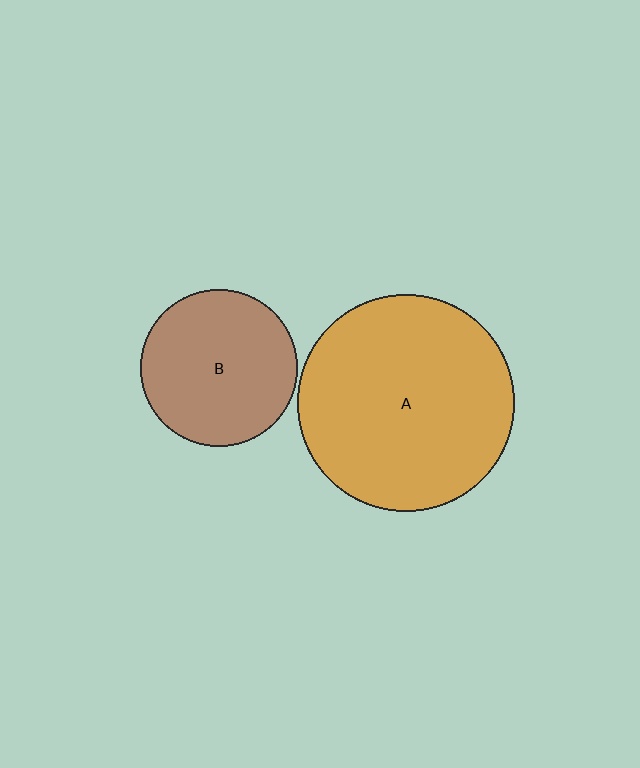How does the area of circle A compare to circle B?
Approximately 1.9 times.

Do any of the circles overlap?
No, none of the circles overlap.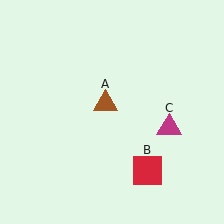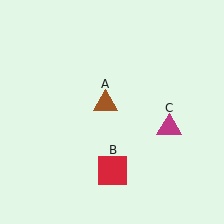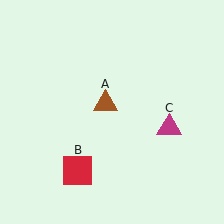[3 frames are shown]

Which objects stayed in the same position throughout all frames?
Brown triangle (object A) and magenta triangle (object C) remained stationary.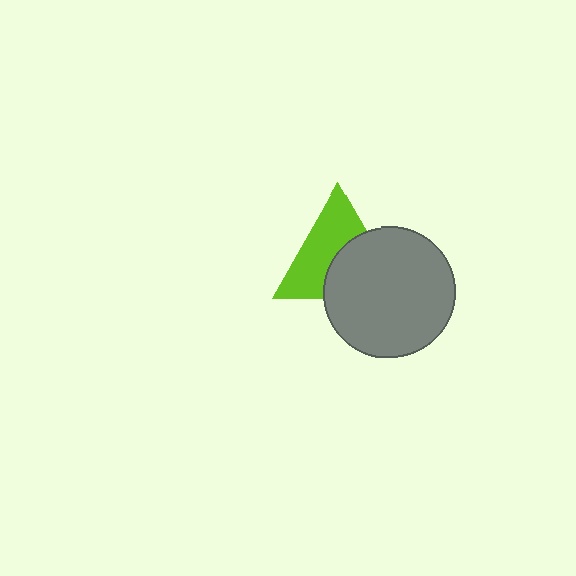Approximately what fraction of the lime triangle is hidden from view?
Roughly 45% of the lime triangle is hidden behind the gray circle.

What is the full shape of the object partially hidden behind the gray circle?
The partially hidden object is a lime triangle.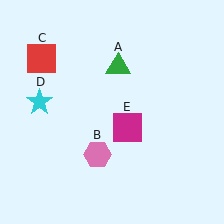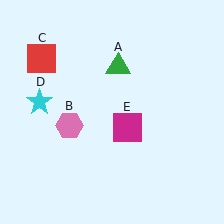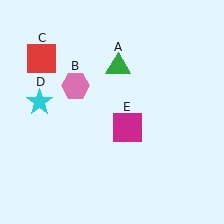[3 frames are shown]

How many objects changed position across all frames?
1 object changed position: pink hexagon (object B).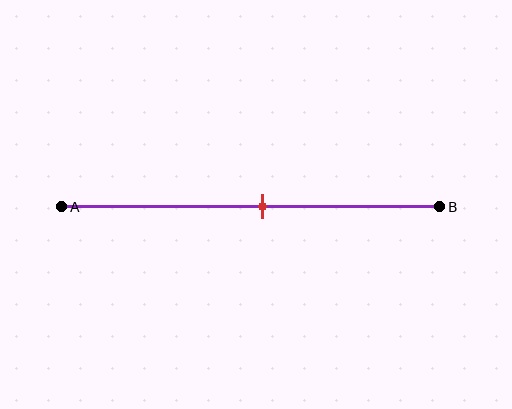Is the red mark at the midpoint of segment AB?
No, the mark is at about 55% from A, not at the 50% midpoint.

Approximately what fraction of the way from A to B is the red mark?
The red mark is approximately 55% of the way from A to B.